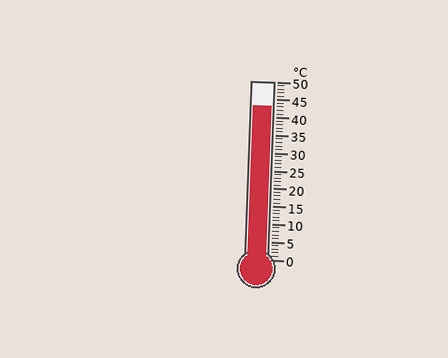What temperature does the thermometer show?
The thermometer shows approximately 43°C.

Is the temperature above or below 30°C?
The temperature is above 30°C.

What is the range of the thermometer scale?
The thermometer scale ranges from 0°C to 50°C.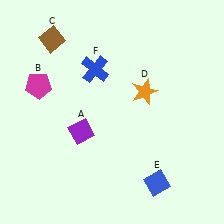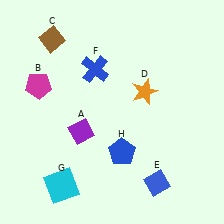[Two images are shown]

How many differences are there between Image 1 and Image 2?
There are 2 differences between the two images.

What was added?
A cyan square (G), a blue pentagon (H) were added in Image 2.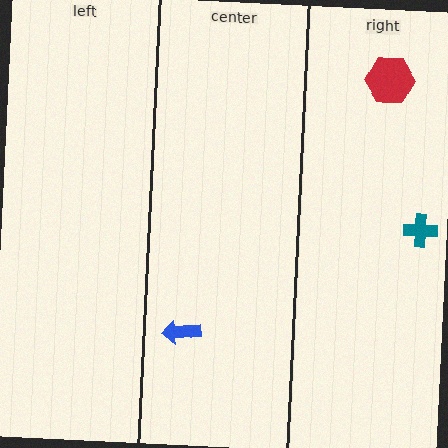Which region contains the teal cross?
The right region.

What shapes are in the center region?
The blue arrow.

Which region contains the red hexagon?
The right region.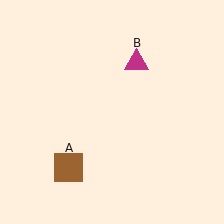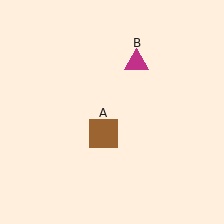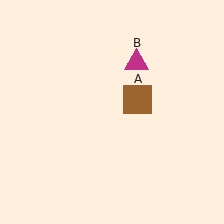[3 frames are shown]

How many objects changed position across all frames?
1 object changed position: brown square (object A).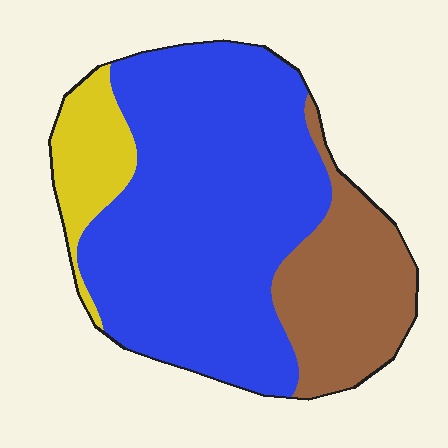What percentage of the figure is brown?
Brown covers roughly 25% of the figure.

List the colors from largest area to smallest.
From largest to smallest: blue, brown, yellow.